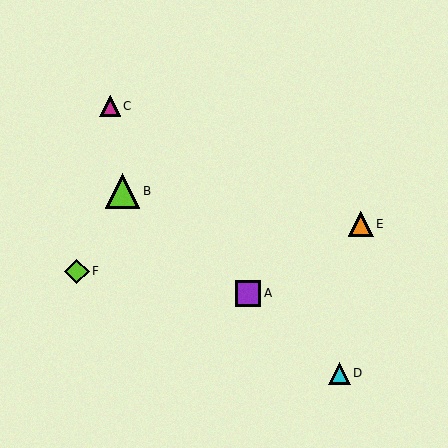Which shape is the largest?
The lime triangle (labeled B) is the largest.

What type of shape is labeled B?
Shape B is a lime triangle.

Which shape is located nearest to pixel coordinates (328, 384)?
The cyan triangle (labeled D) at (339, 373) is nearest to that location.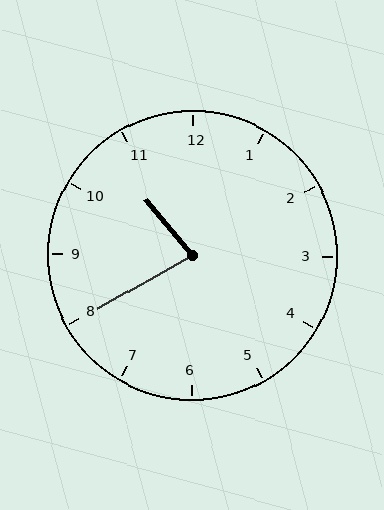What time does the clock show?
10:40.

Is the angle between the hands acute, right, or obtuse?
It is acute.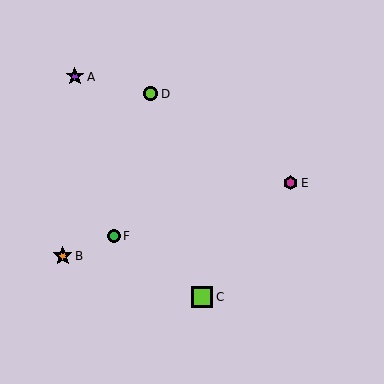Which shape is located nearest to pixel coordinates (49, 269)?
The orange star (labeled B) at (63, 256) is nearest to that location.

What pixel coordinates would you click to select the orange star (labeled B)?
Click at (63, 256) to select the orange star B.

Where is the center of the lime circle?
The center of the lime circle is at (150, 94).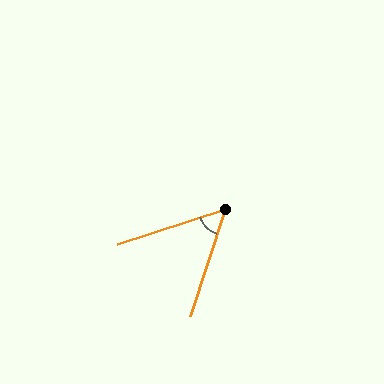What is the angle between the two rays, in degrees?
Approximately 54 degrees.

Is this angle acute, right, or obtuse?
It is acute.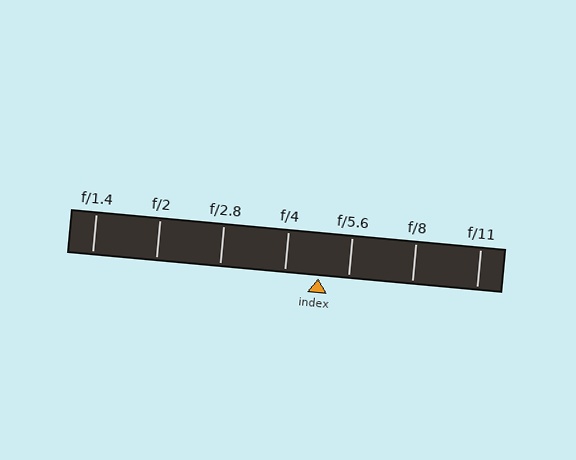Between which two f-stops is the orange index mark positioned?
The index mark is between f/4 and f/5.6.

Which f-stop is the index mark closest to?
The index mark is closest to f/5.6.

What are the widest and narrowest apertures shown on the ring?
The widest aperture shown is f/1.4 and the narrowest is f/11.